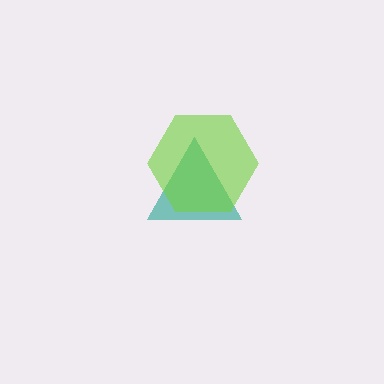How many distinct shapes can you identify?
There are 2 distinct shapes: a teal triangle, a lime hexagon.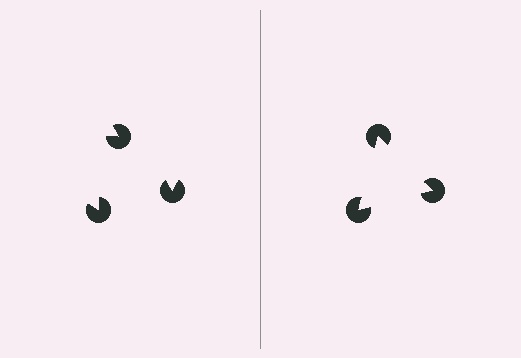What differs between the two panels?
The pac-man discs are positioned identically on both sides; only the wedge orientations differ. On the right they align to a triangle; on the left they are misaligned.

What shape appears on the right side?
An illusory triangle.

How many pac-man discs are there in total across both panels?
6 — 3 on each side.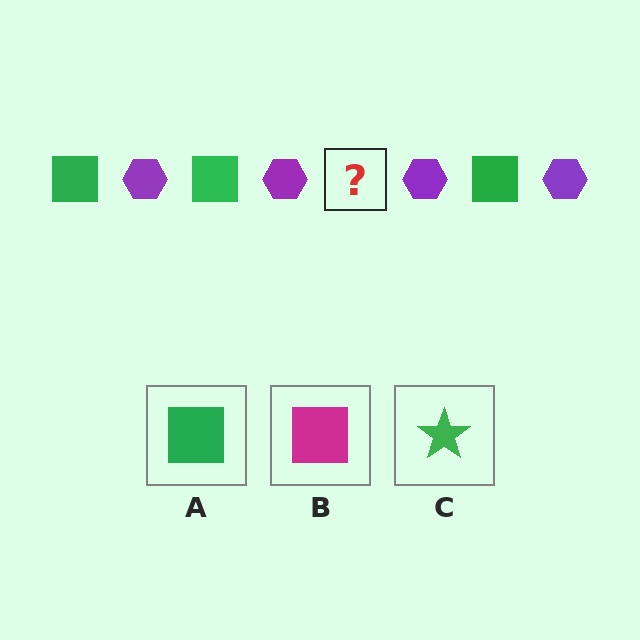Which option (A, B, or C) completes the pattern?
A.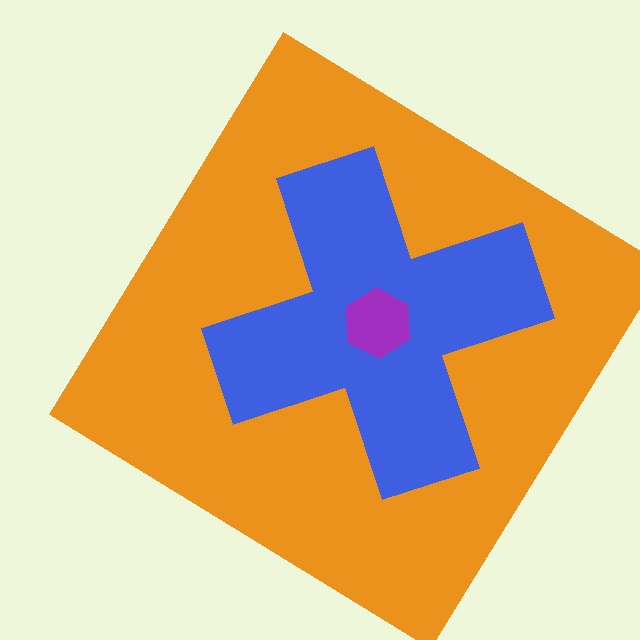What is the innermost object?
The purple hexagon.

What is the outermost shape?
The orange diamond.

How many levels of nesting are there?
3.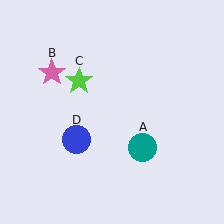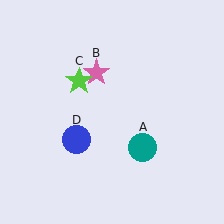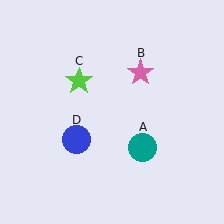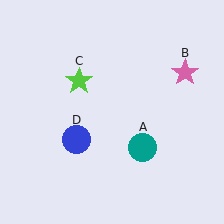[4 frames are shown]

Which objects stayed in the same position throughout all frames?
Teal circle (object A) and lime star (object C) and blue circle (object D) remained stationary.